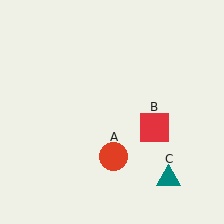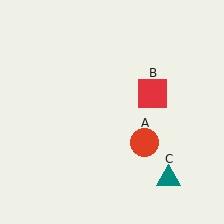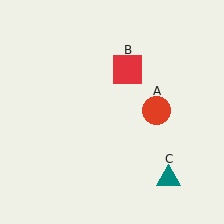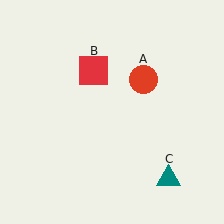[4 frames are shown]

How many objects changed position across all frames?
2 objects changed position: red circle (object A), red square (object B).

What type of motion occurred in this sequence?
The red circle (object A), red square (object B) rotated counterclockwise around the center of the scene.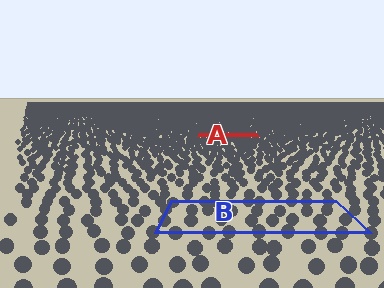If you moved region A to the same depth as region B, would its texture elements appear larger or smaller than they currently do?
They would appear larger. At a closer depth, the same texture elements are projected at a bigger on-screen size.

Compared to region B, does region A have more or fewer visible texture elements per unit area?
Region A has more texture elements per unit area — they are packed more densely because it is farther away.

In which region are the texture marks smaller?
The texture marks are smaller in region A, because it is farther away.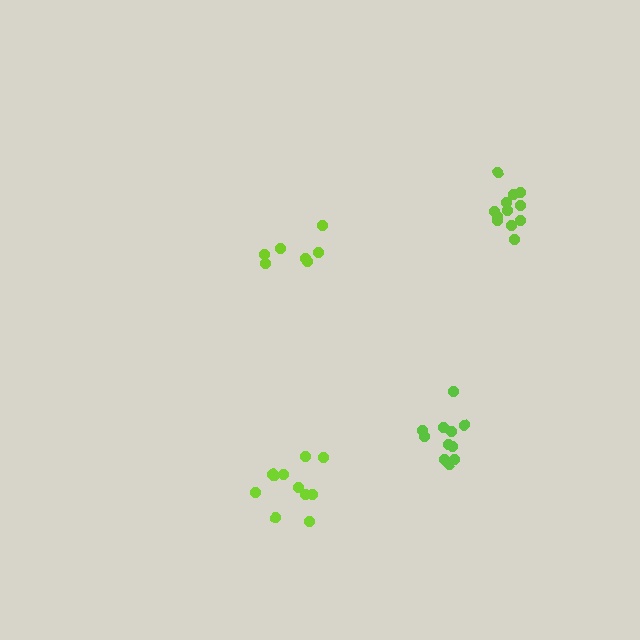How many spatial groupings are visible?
There are 4 spatial groupings.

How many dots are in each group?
Group 1: 12 dots, Group 2: 11 dots, Group 3: 11 dots, Group 4: 7 dots (41 total).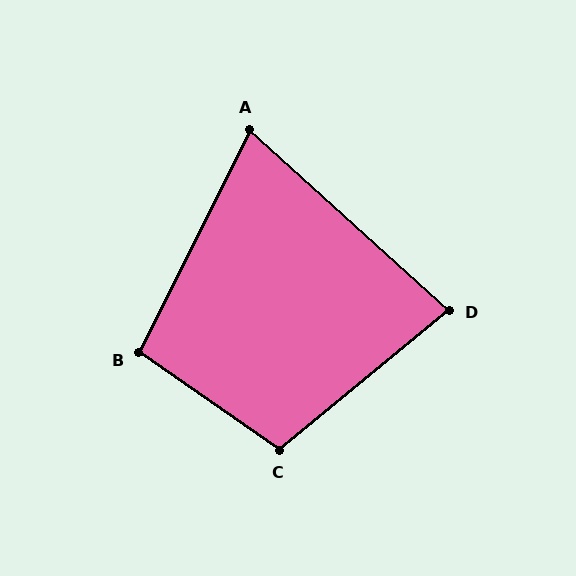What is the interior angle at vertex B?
Approximately 98 degrees (obtuse).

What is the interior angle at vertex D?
Approximately 82 degrees (acute).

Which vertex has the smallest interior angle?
A, at approximately 74 degrees.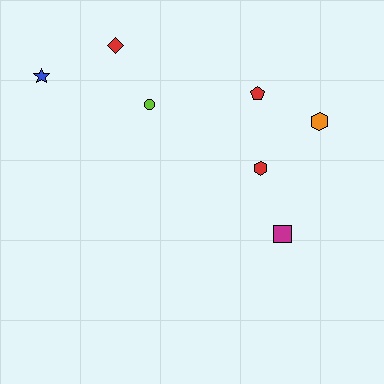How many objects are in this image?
There are 7 objects.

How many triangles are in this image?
There are no triangles.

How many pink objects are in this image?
There are no pink objects.